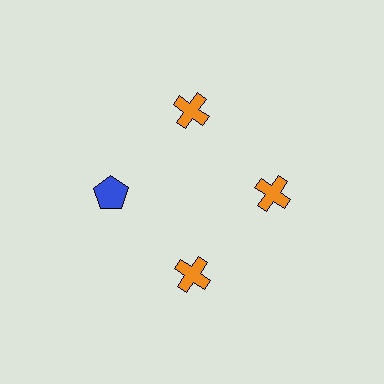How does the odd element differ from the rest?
It differs in both color (blue instead of orange) and shape (pentagon instead of cross).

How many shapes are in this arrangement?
There are 4 shapes arranged in a ring pattern.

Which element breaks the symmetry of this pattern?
The blue pentagon at roughly the 9 o'clock position breaks the symmetry. All other shapes are orange crosses.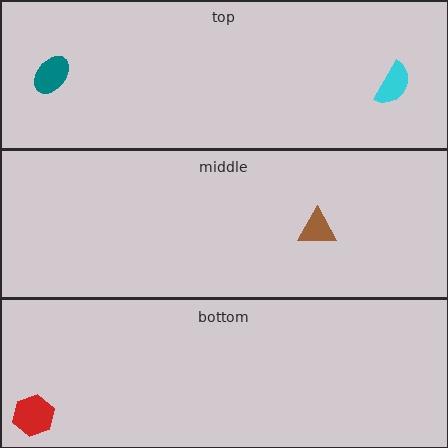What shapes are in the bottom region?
The red hexagon.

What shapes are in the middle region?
The brown triangle.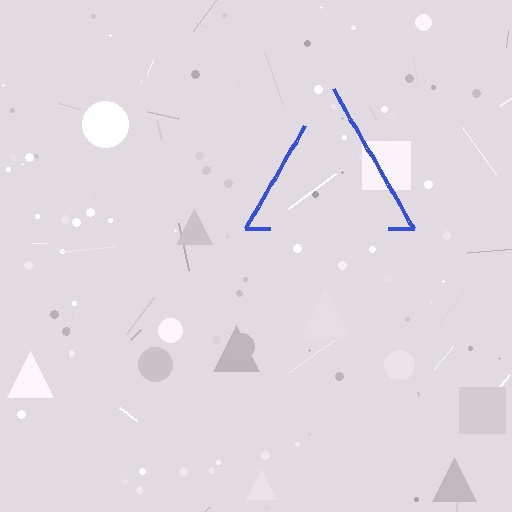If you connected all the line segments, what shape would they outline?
They would outline a triangle.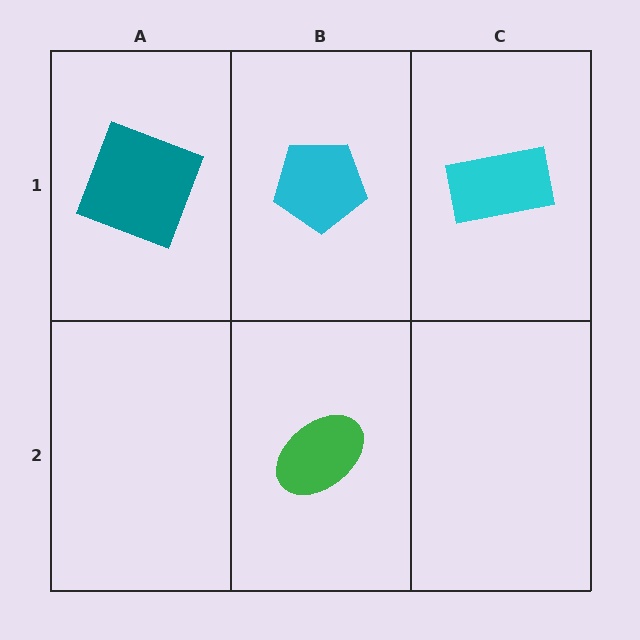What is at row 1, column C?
A cyan rectangle.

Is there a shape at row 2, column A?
No, that cell is empty.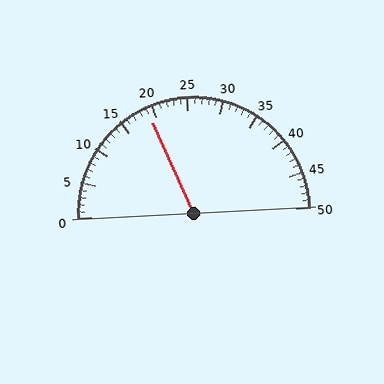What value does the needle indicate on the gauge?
The needle indicates approximately 19.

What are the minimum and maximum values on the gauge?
The gauge ranges from 0 to 50.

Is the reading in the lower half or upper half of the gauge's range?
The reading is in the lower half of the range (0 to 50).